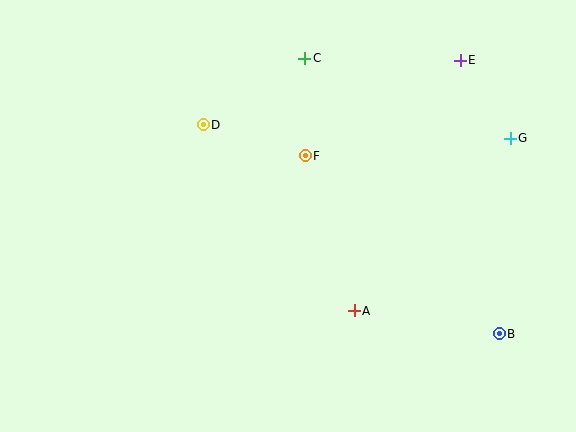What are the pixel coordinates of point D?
Point D is at (203, 125).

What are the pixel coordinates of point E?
Point E is at (460, 60).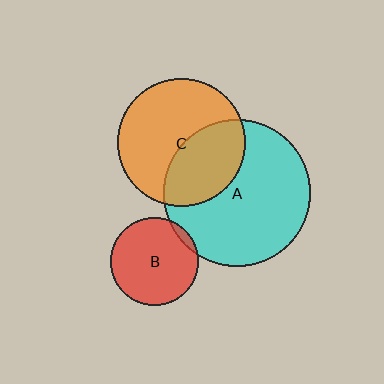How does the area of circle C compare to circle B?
Approximately 2.1 times.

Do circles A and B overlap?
Yes.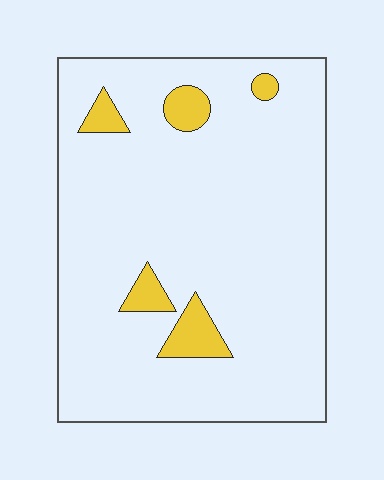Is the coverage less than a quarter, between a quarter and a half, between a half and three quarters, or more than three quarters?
Less than a quarter.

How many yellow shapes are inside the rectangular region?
5.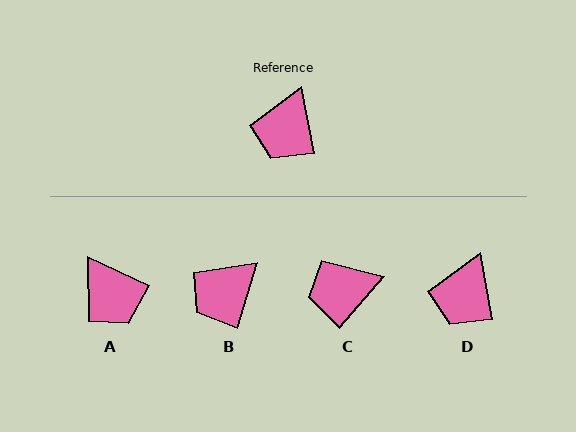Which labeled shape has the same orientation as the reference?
D.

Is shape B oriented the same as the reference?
No, it is off by about 28 degrees.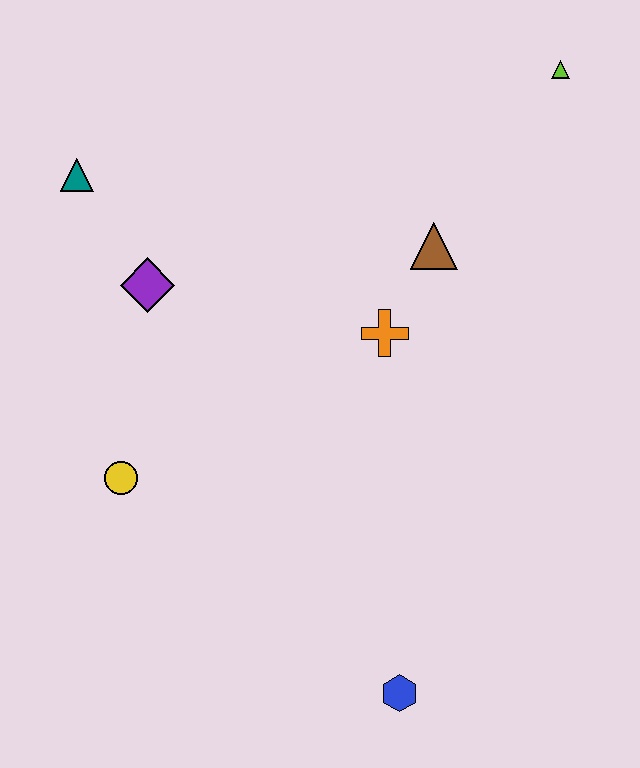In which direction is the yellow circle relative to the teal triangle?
The yellow circle is below the teal triangle.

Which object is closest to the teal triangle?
The purple diamond is closest to the teal triangle.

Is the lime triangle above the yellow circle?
Yes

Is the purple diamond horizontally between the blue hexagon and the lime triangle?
No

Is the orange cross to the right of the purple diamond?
Yes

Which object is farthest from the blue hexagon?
The lime triangle is farthest from the blue hexagon.